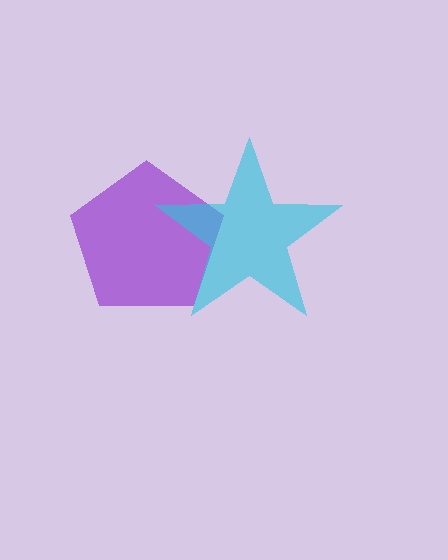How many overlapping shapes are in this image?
There are 2 overlapping shapes in the image.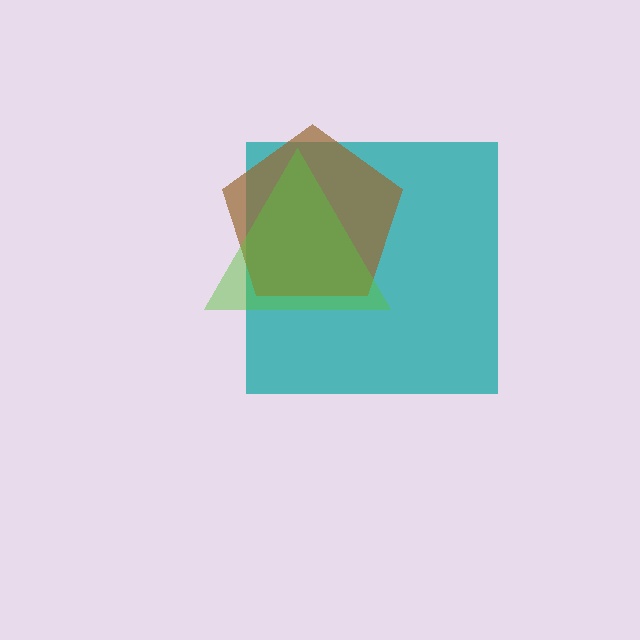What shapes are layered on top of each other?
The layered shapes are: a teal square, a brown pentagon, a lime triangle.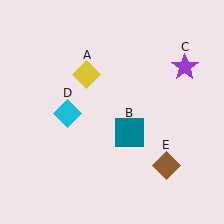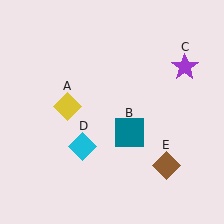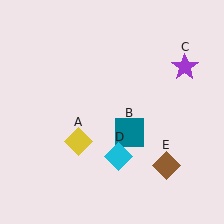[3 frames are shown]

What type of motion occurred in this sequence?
The yellow diamond (object A), cyan diamond (object D) rotated counterclockwise around the center of the scene.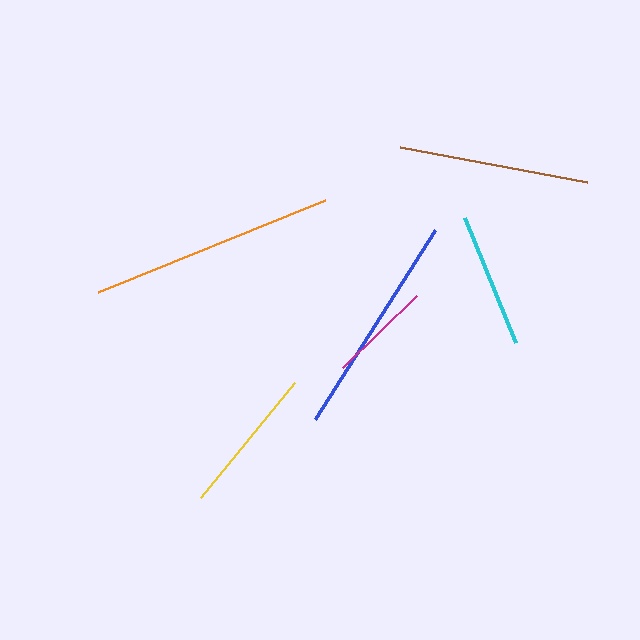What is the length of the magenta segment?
The magenta segment is approximately 104 pixels long.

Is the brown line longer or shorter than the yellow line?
The brown line is longer than the yellow line.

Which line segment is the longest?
The orange line is the longest at approximately 245 pixels.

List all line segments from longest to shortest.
From longest to shortest: orange, blue, brown, yellow, cyan, magenta.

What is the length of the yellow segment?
The yellow segment is approximately 149 pixels long.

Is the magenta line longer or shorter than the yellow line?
The yellow line is longer than the magenta line.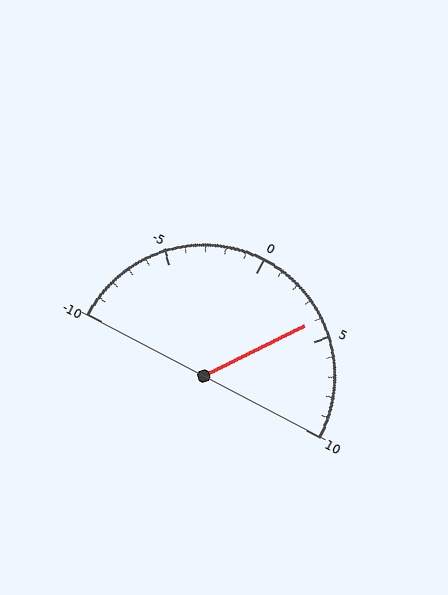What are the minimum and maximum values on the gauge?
The gauge ranges from -10 to 10.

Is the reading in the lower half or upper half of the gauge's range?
The reading is in the upper half of the range (-10 to 10).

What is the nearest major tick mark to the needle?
The nearest major tick mark is 5.